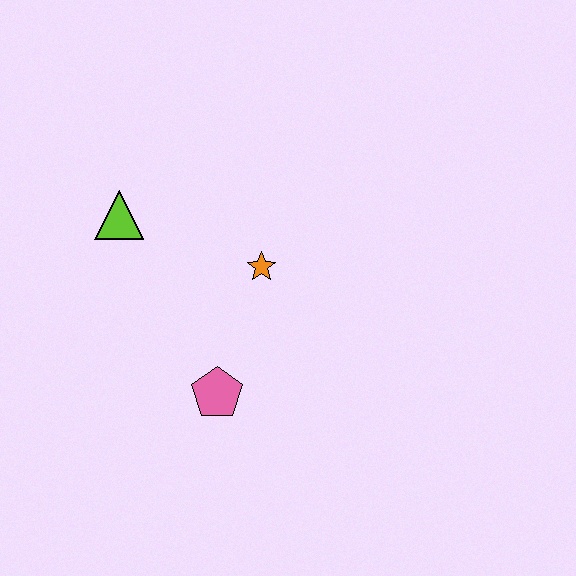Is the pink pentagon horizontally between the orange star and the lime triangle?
Yes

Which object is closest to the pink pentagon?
The orange star is closest to the pink pentagon.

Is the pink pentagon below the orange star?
Yes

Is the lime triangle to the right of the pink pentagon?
No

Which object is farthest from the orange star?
The lime triangle is farthest from the orange star.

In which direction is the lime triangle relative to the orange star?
The lime triangle is to the left of the orange star.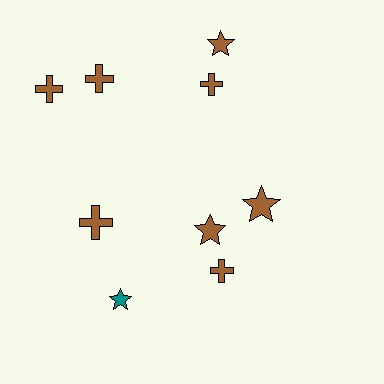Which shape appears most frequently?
Cross, with 5 objects.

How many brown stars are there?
There are 3 brown stars.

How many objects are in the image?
There are 9 objects.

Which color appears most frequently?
Brown, with 8 objects.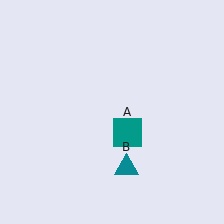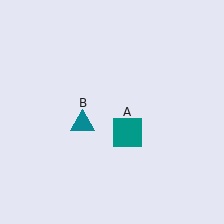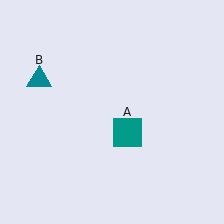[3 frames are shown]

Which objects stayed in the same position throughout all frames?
Teal square (object A) remained stationary.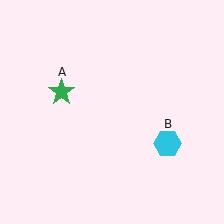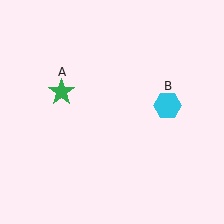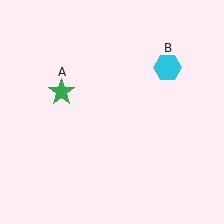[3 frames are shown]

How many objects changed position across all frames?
1 object changed position: cyan hexagon (object B).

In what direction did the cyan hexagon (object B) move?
The cyan hexagon (object B) moved up.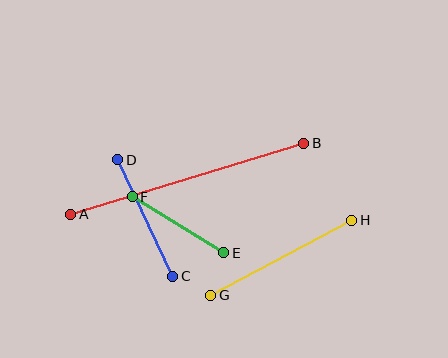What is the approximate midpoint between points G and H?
The midpoint is at approximately (281, 258) pixels.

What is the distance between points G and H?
The distance is approximately 159 pixels.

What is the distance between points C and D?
The distance is approximately 129 pixels.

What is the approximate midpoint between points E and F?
The midpoint is at approximately (178, 225) pixels.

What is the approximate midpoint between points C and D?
The midpoint is at approximately (145, 218) pixels.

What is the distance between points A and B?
The distance is approximately 244 pixels.